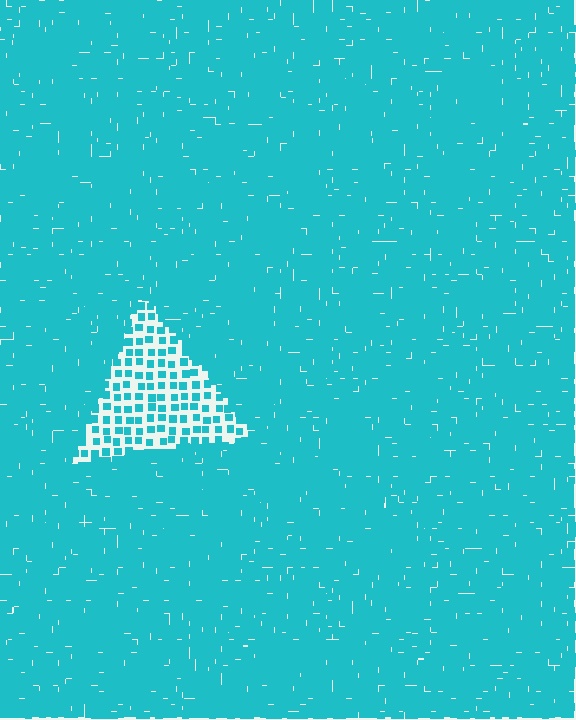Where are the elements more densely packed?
The elements are more densely packed outside the triangle boundary.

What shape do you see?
I see a triangle.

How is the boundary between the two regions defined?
The boundary is defined by a change in element density (approximately 2.9x ratio). All elements are the same color, size, and shape.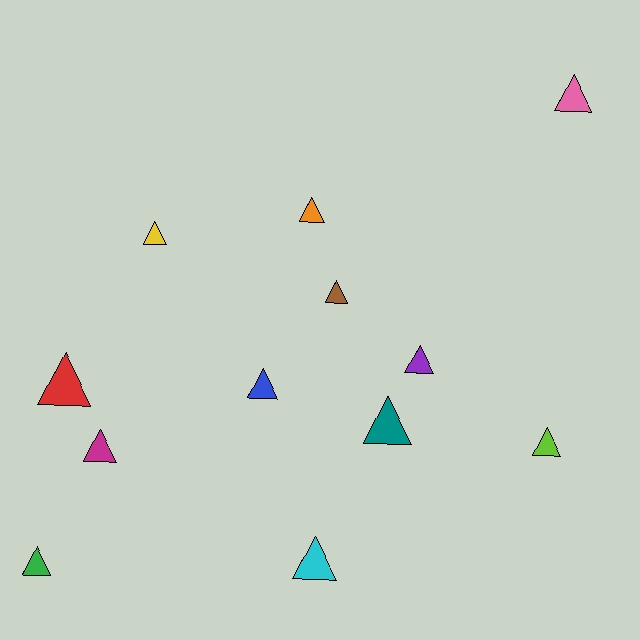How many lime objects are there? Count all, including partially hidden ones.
There is 1 lime object.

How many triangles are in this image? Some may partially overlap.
There are 12 triangles.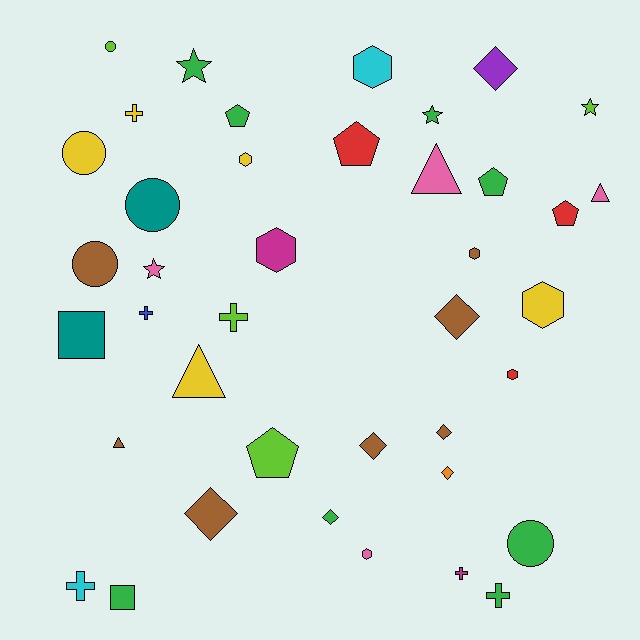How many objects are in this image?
There are 40 objects.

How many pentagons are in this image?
There are 5 pentagons.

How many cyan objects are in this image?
There are 2 cyan objects.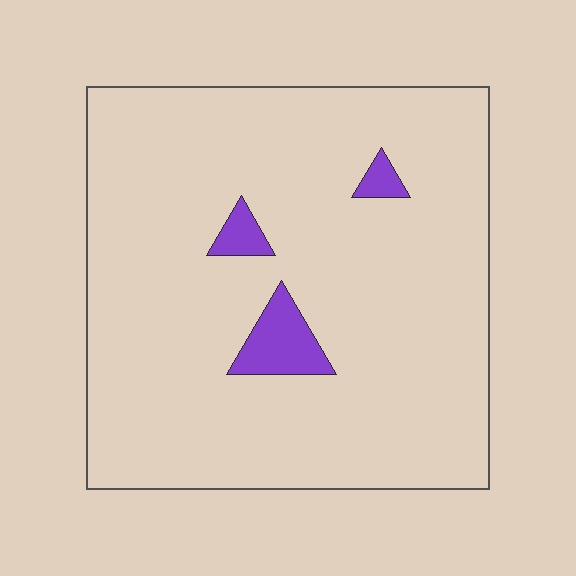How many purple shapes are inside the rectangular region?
3.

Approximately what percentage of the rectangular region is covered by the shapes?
Approximately 5%.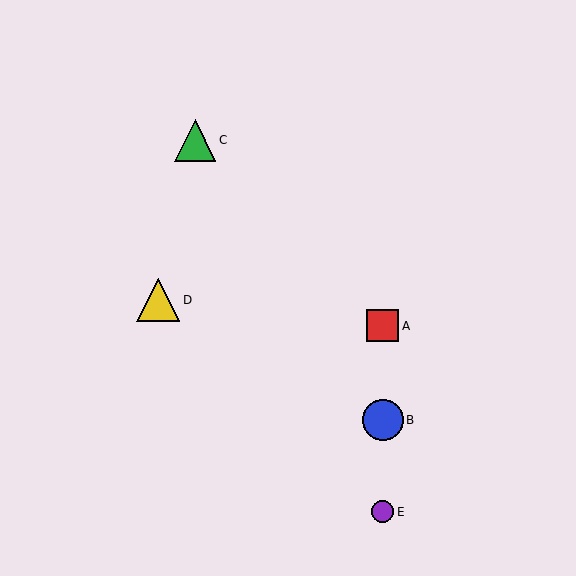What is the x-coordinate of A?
Object A is at x≈383.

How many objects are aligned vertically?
3 objects (A, B, E) are aligned vertically.